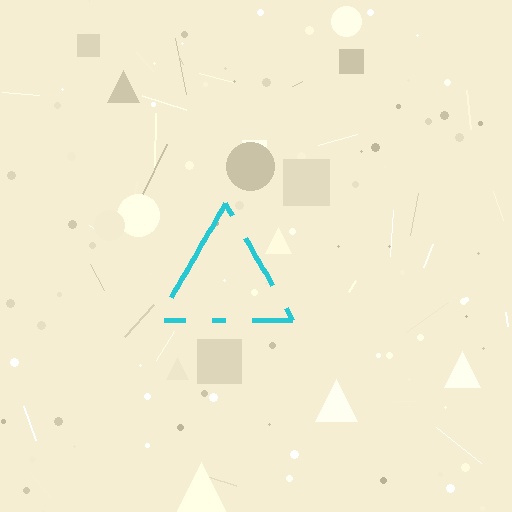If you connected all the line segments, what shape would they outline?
They would outline a triangle.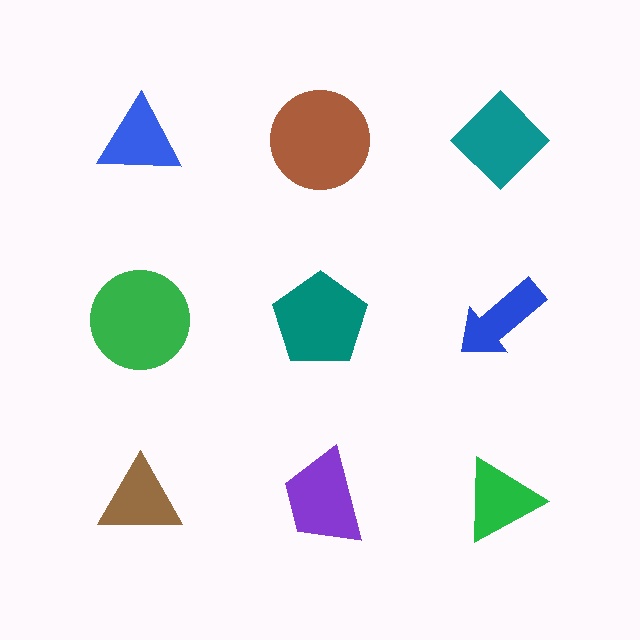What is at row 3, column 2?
A purple trapezoid.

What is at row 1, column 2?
A brown circle.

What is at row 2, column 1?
A green circle.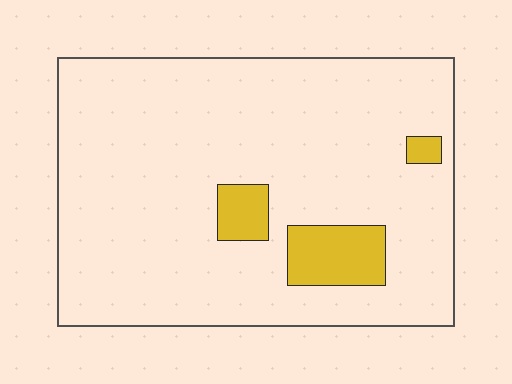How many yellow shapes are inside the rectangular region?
3.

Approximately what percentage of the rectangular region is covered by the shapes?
Approximately 10%.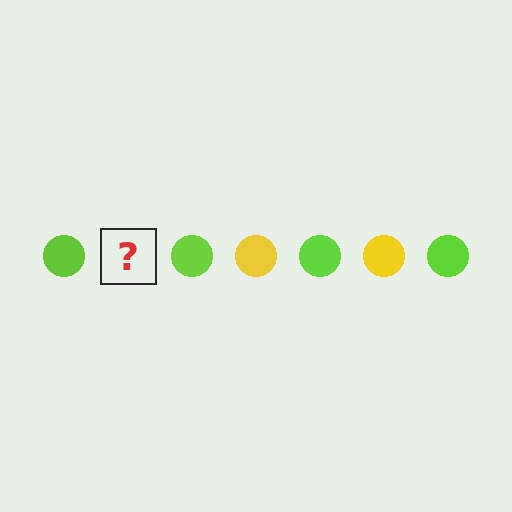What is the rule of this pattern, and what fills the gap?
The rule is that the pattern cycles through lime, yellow circles. The gap should be filled with a yellow circle.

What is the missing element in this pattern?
The missing element is a yellow circle.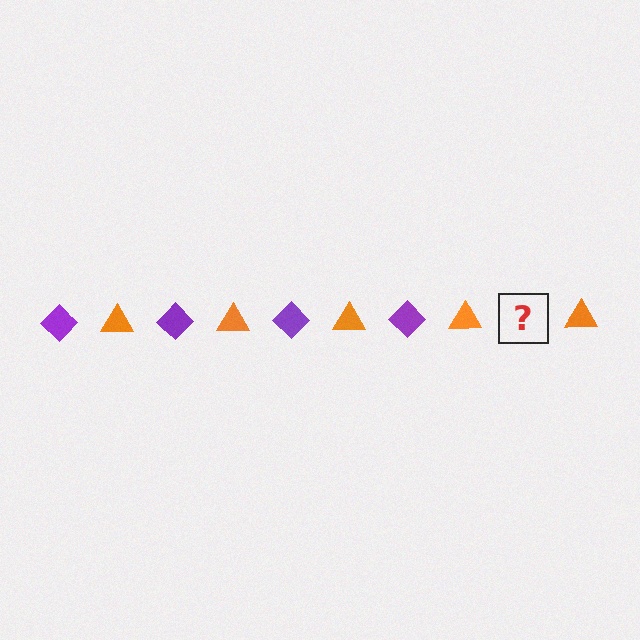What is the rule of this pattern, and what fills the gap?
The rule is that the pattern alternates between purple diamond and orange triangle. The gap should be filled with a purple diamond.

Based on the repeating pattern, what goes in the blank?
The blank should be a purple diamond.